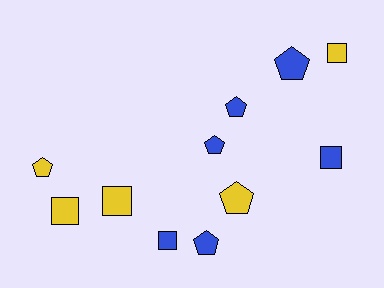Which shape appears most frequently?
Pentagon, with 6 objects.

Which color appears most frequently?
Blue, with 6 objects.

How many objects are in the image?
There are 11 objects.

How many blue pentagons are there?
There are 4 blue pentagons.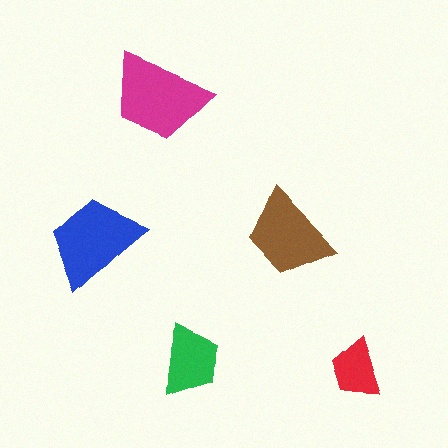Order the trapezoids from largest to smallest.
the magenta one, the blue one, the brown one, the green one, the red one.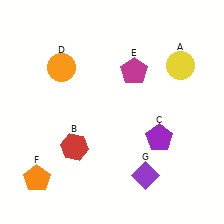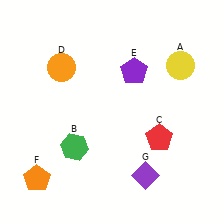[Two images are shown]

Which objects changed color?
B changed from red to green. C changed from purple to red. E changed from magenta to purple.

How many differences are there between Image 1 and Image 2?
There are 3 differences between the two images.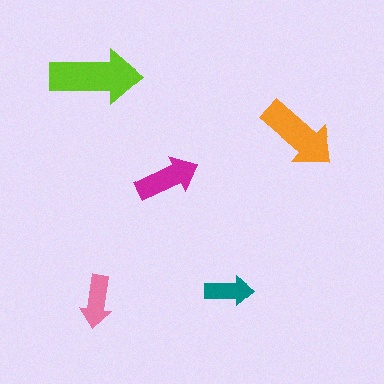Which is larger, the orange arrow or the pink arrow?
The orange one.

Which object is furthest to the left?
The lime arrow is leftmost.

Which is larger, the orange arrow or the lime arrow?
The lime one.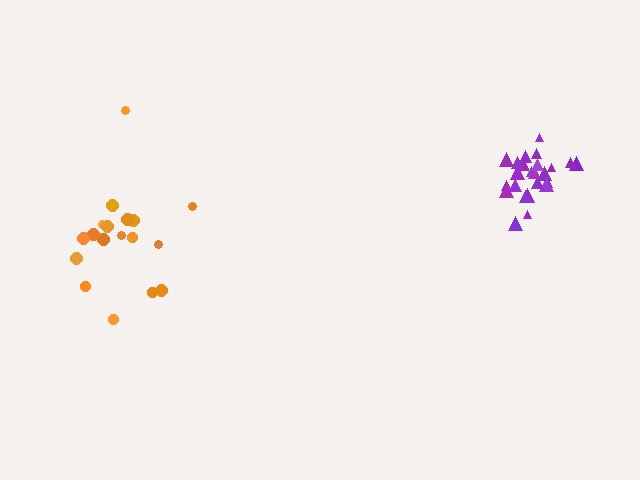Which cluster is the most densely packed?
Purple.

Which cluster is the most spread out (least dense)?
Orange.